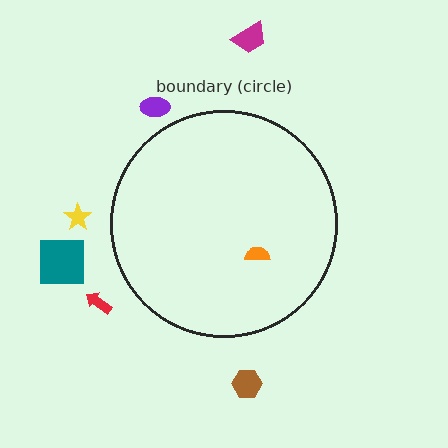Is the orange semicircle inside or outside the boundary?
Inside.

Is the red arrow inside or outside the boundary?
Outside.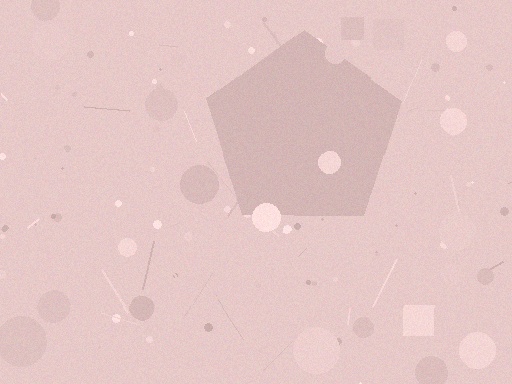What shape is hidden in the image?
A pentagon is hidden in the image.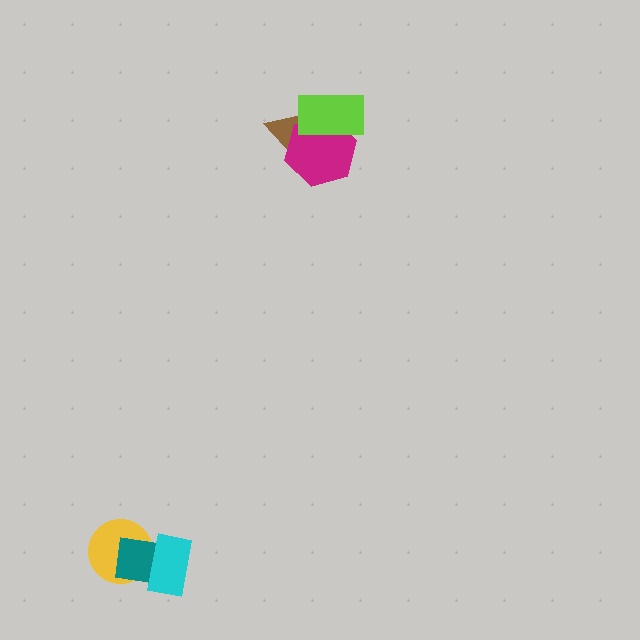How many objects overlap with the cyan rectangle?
2 objects overlap with the cyan rectangle.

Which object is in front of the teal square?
The cyan rectangle is in front of the teal square.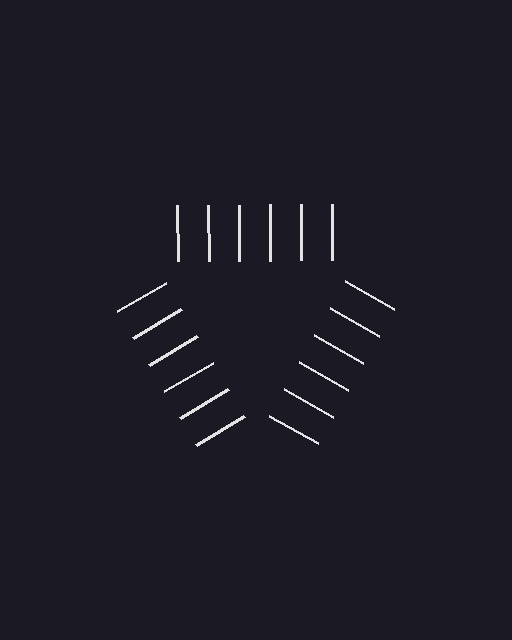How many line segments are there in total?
18 — 6 along each of the 3 edges.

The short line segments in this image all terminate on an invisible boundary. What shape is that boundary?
An illusory triangle — the line segments terminate on its edges but no continuous stroke is drawn.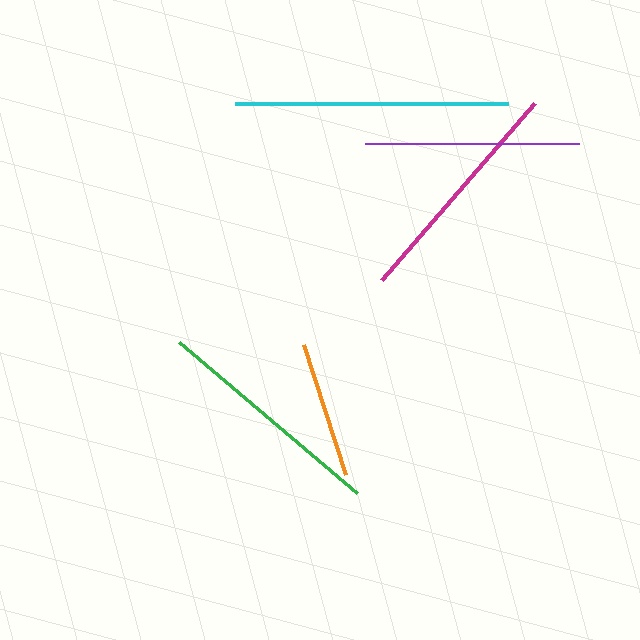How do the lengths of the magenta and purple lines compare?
The magenta and purple lines are approximately the same length.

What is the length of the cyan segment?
The cyan segment is approximately 273 pixels long.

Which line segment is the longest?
The cyan line is the longest at approximately 273 pixels.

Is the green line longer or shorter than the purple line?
The green line is longer than the purple line.